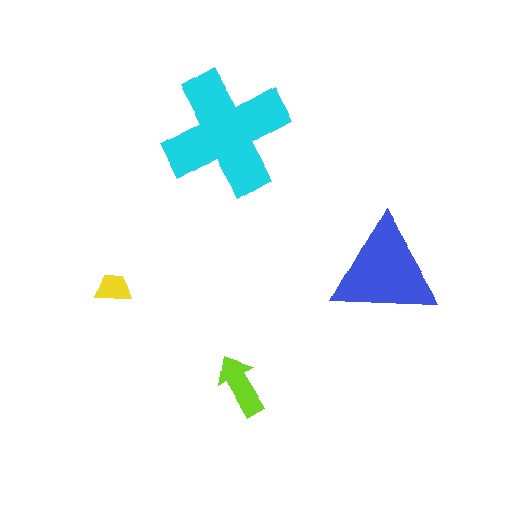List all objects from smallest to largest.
The yellow trapezoid, the lime arrow, the blue triangle, the cyan cross.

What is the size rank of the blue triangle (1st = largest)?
2nd.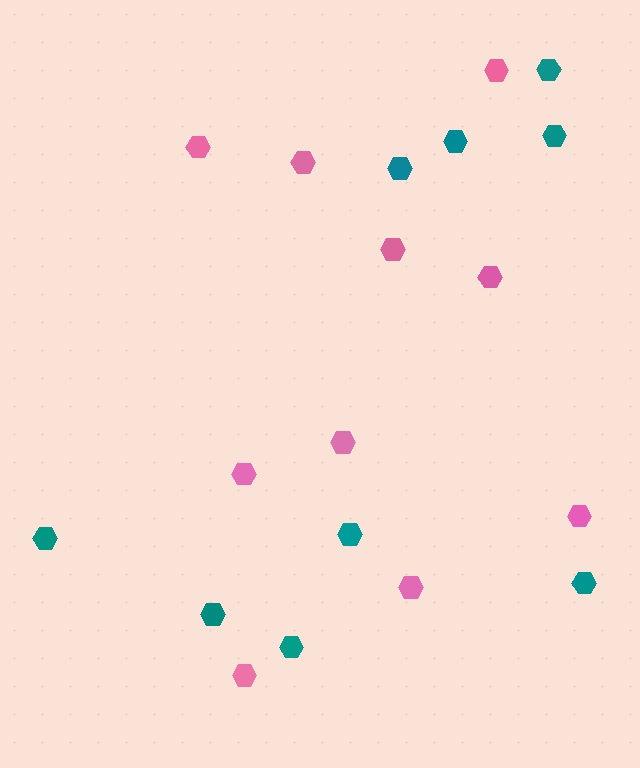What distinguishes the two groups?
There are 2 groups: one group of teal hexagons (9) and one group of pink hexagons (10).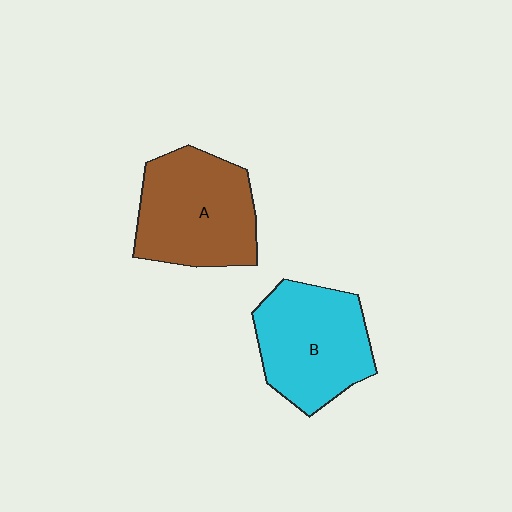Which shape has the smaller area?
Shape B (cyan).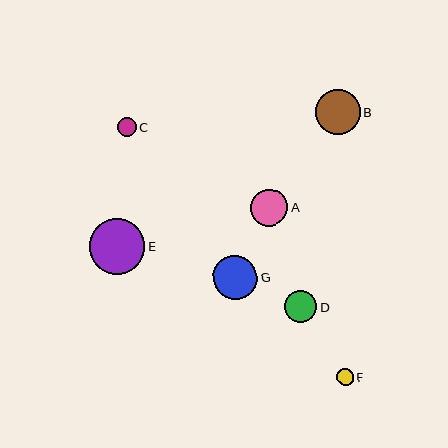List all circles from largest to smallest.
From largest to smallest: E, G, B, A, D, C, F.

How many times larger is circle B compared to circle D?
Circle B is approximately 1.4 times the size of circle D.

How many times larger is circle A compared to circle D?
Circle A is approximately 1.2 times the size of circle D.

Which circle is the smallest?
Circle F is the smallest with a size of approximately 17 pixels.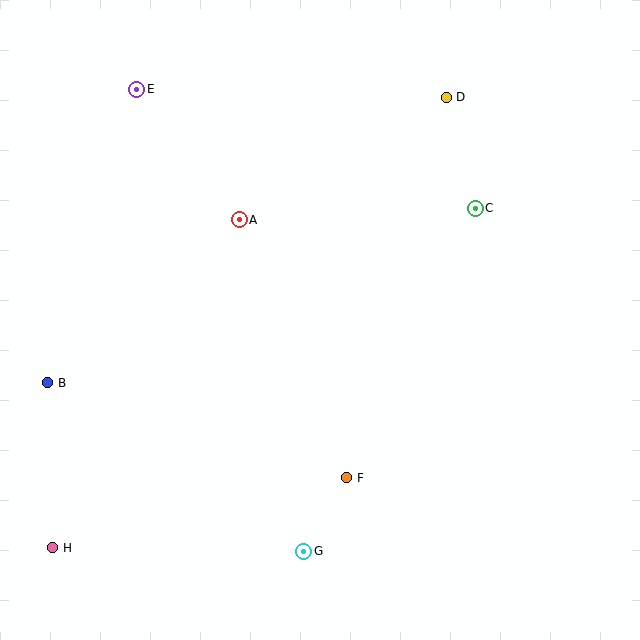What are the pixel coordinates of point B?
Point B is at (48, 383).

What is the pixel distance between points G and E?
The distance between G and E is 492 pixels.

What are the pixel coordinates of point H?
Point H is at (53, 548).